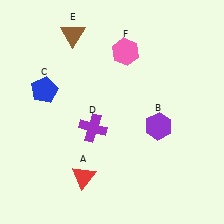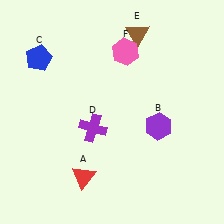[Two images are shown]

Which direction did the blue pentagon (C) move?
The blue pentagon (C) moved up.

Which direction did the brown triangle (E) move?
The brown triangle (E) moved right.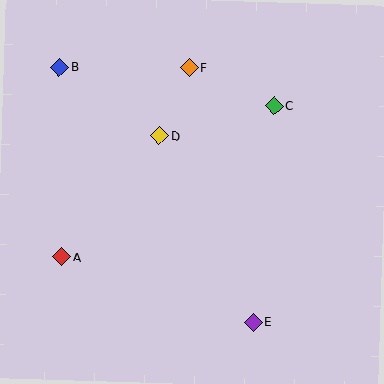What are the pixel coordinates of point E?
Point E is at (253, 322).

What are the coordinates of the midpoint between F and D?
The midpoint between F and D is at (174, 102).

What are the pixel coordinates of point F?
Point F is at (189, 68).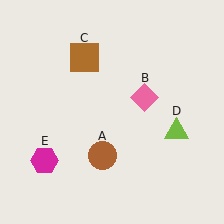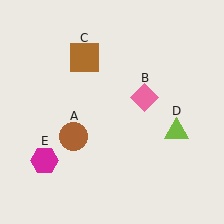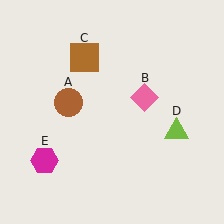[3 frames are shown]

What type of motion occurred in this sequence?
The brown circle (object A) rotated clockwise around the center of the scene.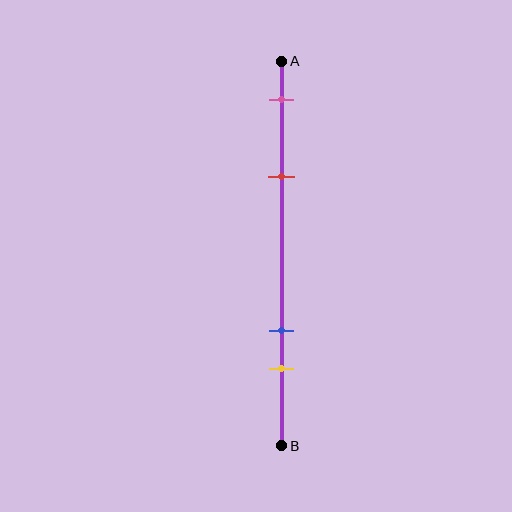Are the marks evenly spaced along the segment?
No, the marks are not evenly spaced.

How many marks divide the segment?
There are 4 marks dividing the segment.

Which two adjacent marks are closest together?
The blue and yellow marks are the closest adjacent pair.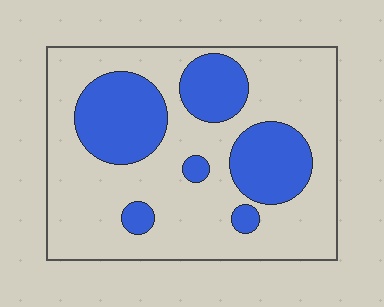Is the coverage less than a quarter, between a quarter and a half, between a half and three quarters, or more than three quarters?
Between a quarter and a half.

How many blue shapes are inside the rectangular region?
6.